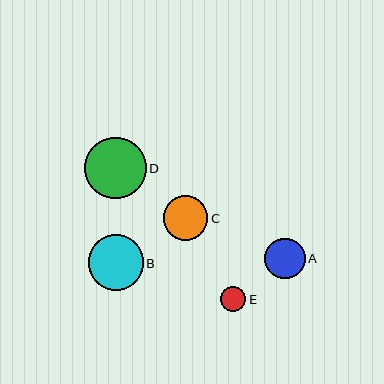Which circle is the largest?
Circle D is the largest with a size of approximately 61 pixels.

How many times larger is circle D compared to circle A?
Circle D is approximately 1.5 times the size of circle A.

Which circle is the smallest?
Circle E is the smallest with a size of approximately 25 pixels.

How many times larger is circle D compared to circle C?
Circle D is approximately 1.4 times the size of circle C.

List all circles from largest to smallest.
From largest to smallest: D, B, C, A, E.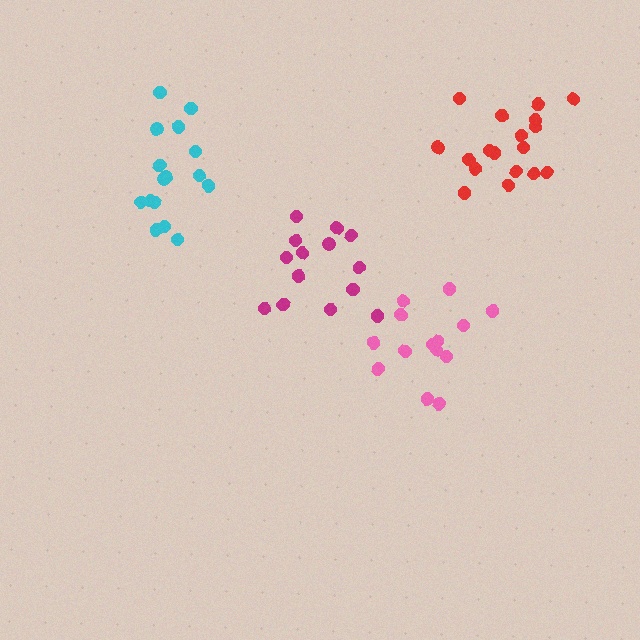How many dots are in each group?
Group 1: 18 dots, Group 2: 14 dots, Group 3: 14 dots, Group 4: 16 dots (62 total).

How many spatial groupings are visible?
There are 4 spatial groupings.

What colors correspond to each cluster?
The clusters are colored: red, pink, magenta, cyan.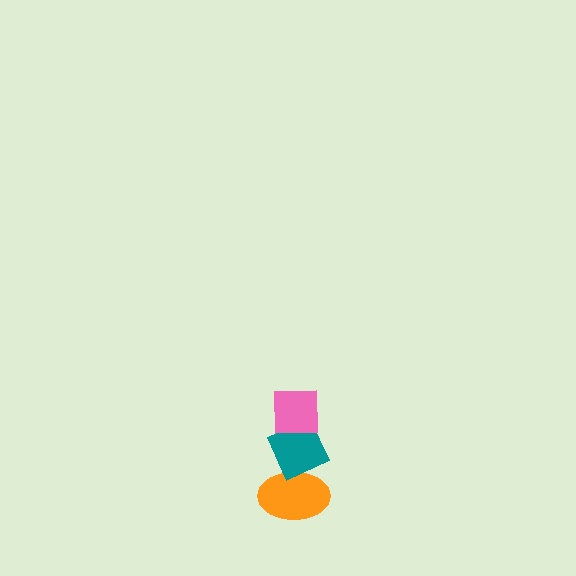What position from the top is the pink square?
The pink square is 1st from the top.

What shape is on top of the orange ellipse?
The teal diamond is on top of the orange ellipse.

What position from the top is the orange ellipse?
The orange ellipse is 3rd from the top.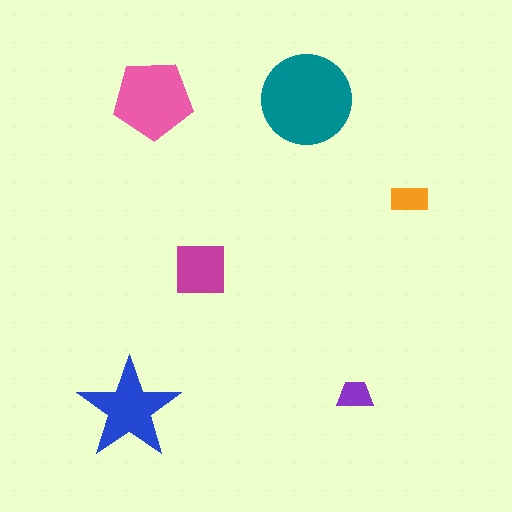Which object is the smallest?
The purple trapezoid.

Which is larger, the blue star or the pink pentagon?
The pink pentagon.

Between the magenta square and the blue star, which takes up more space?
The blue star.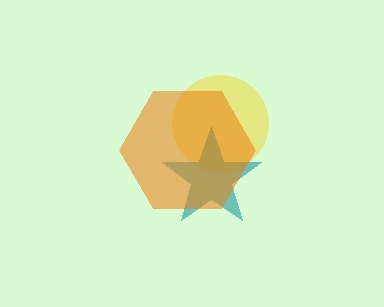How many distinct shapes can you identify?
There are 3 distinct shapes: a yellow circle, a teal star, an orange hexagon.